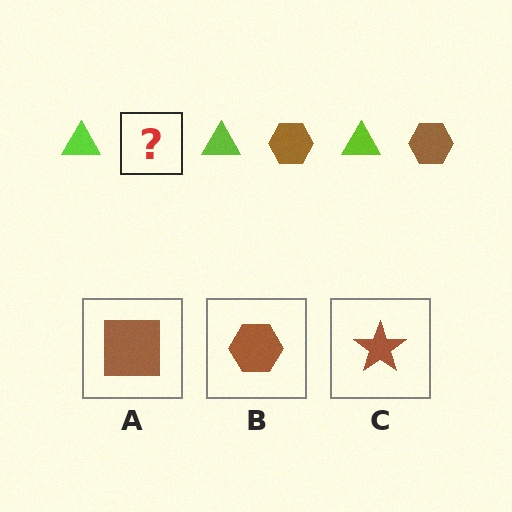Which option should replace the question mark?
Option B.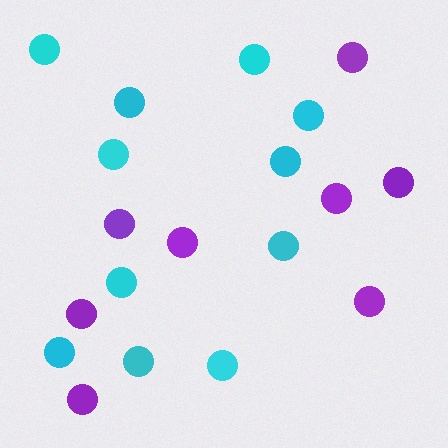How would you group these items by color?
There are 2 groups: one group of purple circles (8) and one group of cyan circles (11).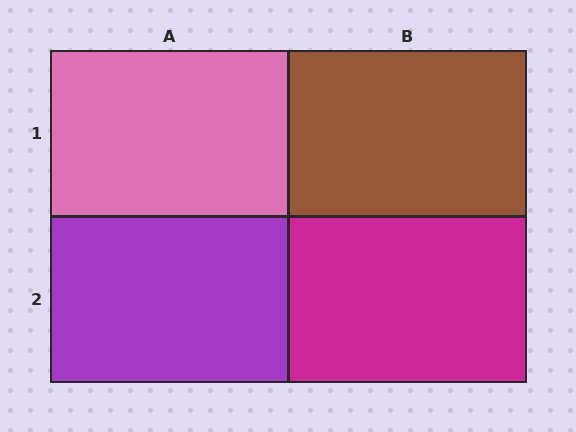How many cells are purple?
1 cell is purple.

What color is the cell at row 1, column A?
Pink.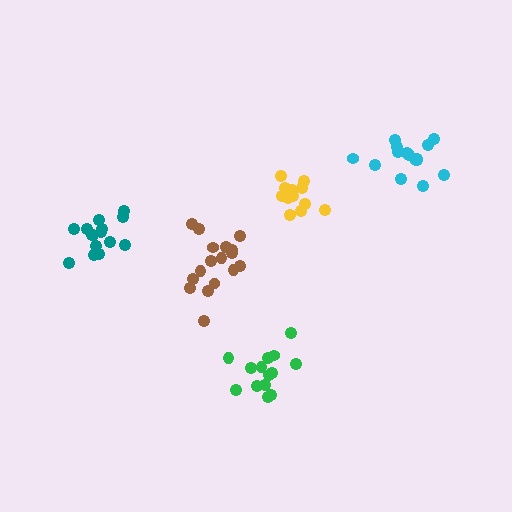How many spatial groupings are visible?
There are 5 spatial groupings.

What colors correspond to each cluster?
The clusters are colored: teal, yellow, cyan, green, brown.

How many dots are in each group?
Group 1: 15 dots, Group 2: 12 dots, Group 3: 15 dots, Group 4: 14 dots, Group 5: 17 dots (73 total).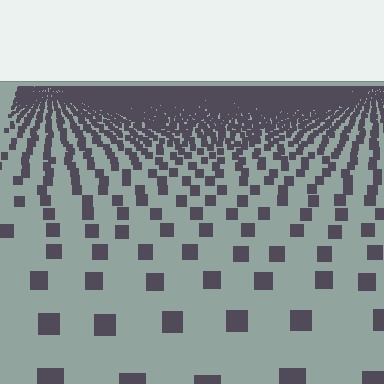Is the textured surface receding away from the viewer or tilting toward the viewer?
The surface is receding away from the viewer. Texture elements get smaller and denser toward the top.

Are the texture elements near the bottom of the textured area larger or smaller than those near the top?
Larger. Near the bottom, elements are closer to the viewer and appear at a bigger on-screen size.